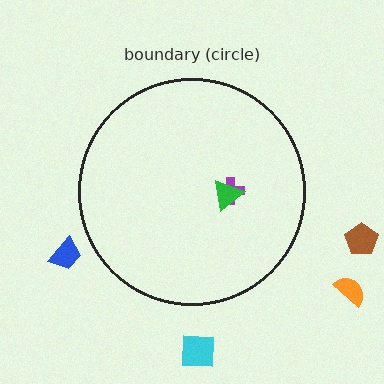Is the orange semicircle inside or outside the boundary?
Outside.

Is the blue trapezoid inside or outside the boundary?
Outside.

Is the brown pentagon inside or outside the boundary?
Outside.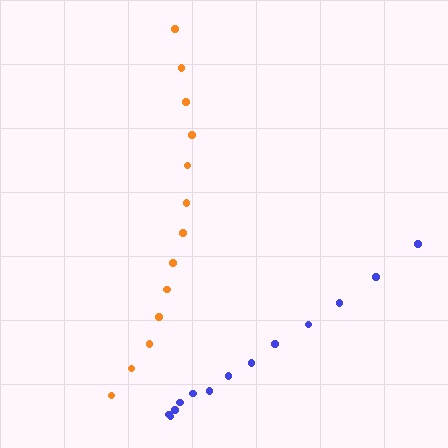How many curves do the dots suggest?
There are 2 distinct paths.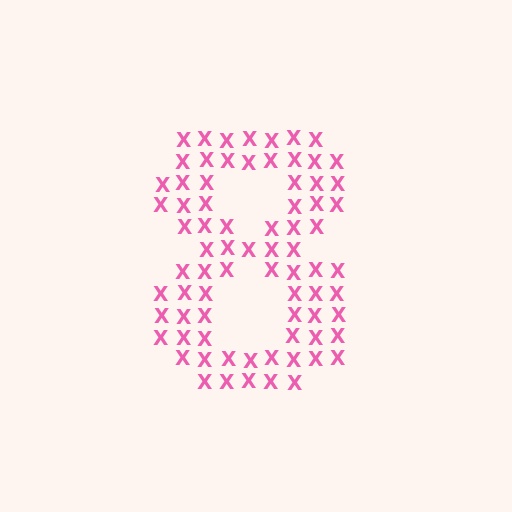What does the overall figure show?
The overall figure shows the digit 8.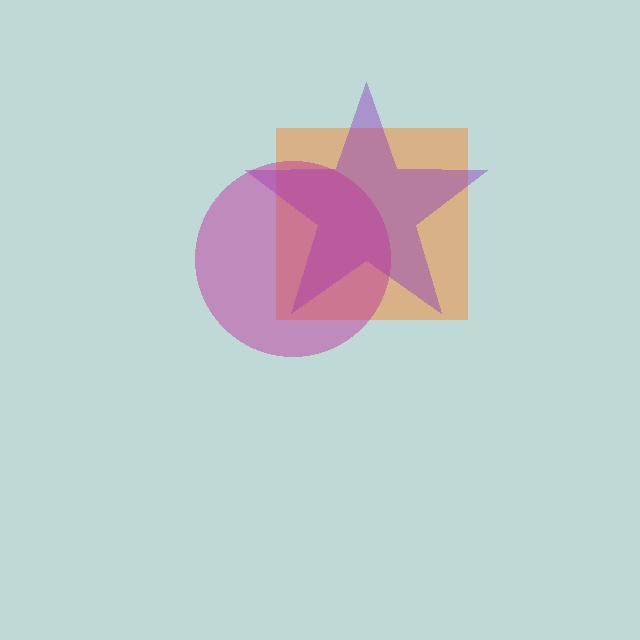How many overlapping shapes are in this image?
There are 3 overlapping shapes in the image.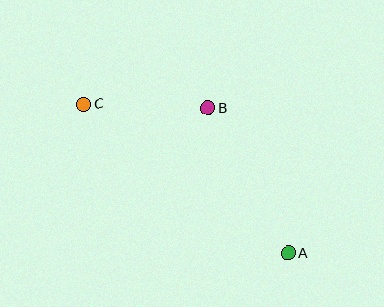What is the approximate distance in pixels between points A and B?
The distance between A and B is approximately 165 pixels.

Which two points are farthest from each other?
Points A and C are farthest from each other.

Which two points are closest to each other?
Points B and C are closest to each other.